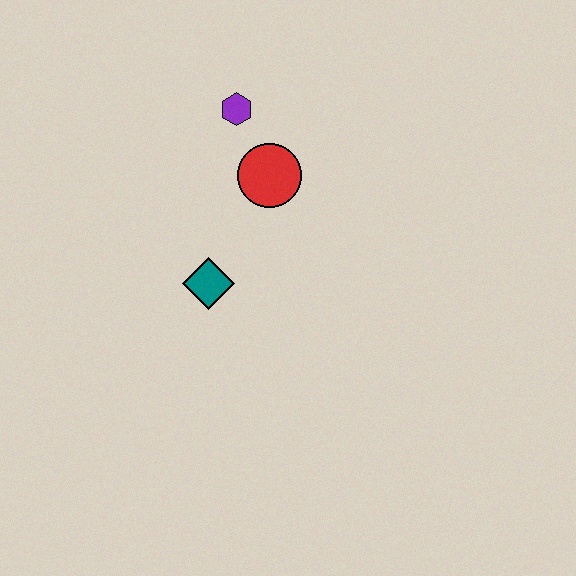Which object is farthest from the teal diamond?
The purple hexagon is farthest from the teal diamond.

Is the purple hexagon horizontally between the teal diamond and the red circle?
Yes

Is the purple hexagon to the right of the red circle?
No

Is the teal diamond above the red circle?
No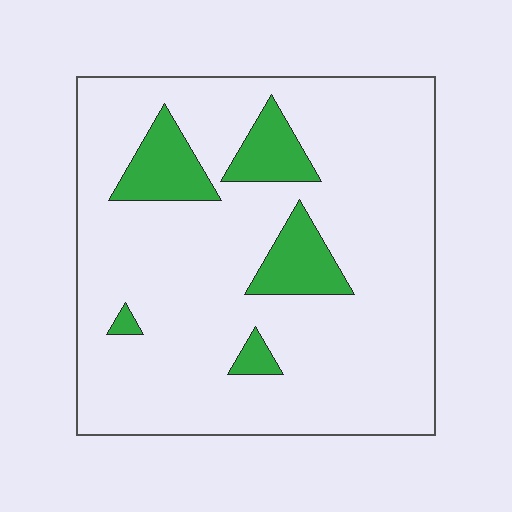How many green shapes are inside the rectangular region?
5.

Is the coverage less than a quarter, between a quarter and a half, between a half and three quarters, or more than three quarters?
Less than a quarter.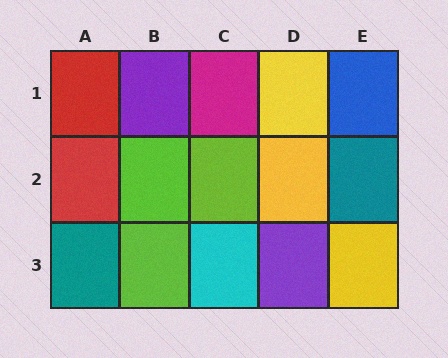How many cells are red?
2 cells are red.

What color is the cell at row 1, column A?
Red.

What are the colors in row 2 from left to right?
Red, lime, lime, yellow, teal.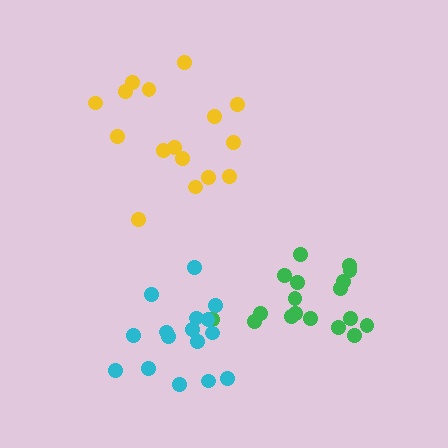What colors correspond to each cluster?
The clusters are colored: yellow, green, cyan.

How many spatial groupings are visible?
There are 3 spatial groupings.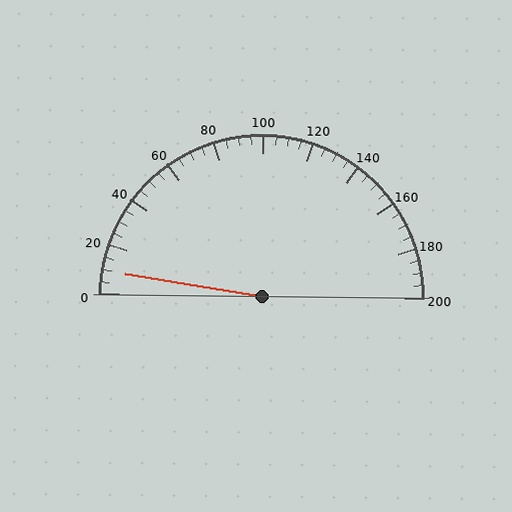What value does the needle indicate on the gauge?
The needle indicates approximately 10.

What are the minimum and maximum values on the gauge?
The gauge ranges from 0 to 200.